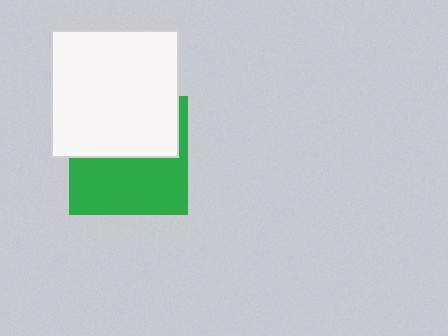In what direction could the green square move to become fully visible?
The green square could move down. That would shift it out from behind the white square entirely.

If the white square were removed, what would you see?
You would see the complete green square.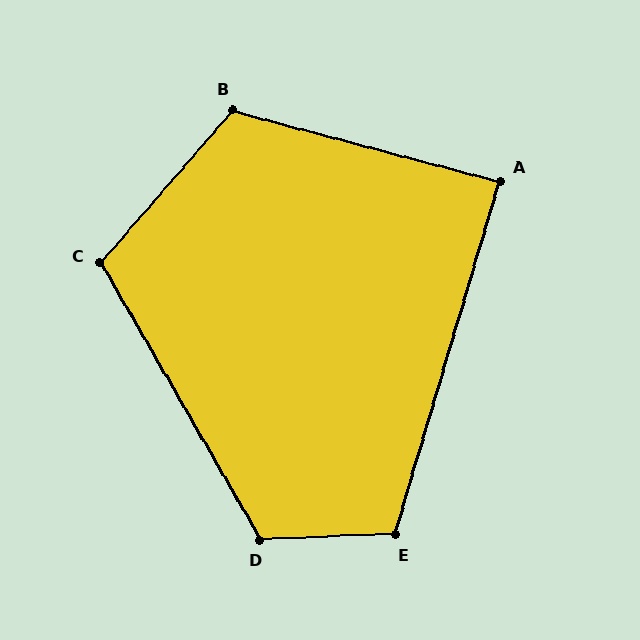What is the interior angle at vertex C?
Approximately 109 degrees (obtuse).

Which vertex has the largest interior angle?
D, at approximately 118 degrees.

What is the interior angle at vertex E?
Approximately 109 degrees (obtuse).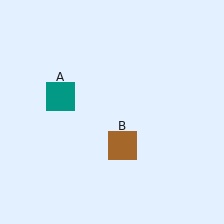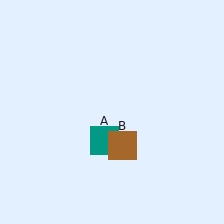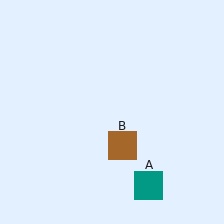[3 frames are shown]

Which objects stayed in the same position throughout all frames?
Brown square (object B) remained stationary.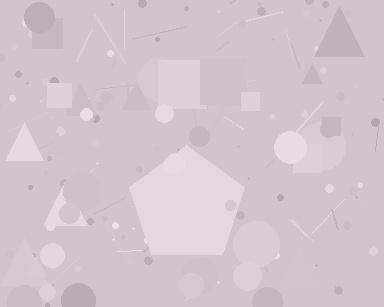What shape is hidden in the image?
A pentagon is hidden in the image.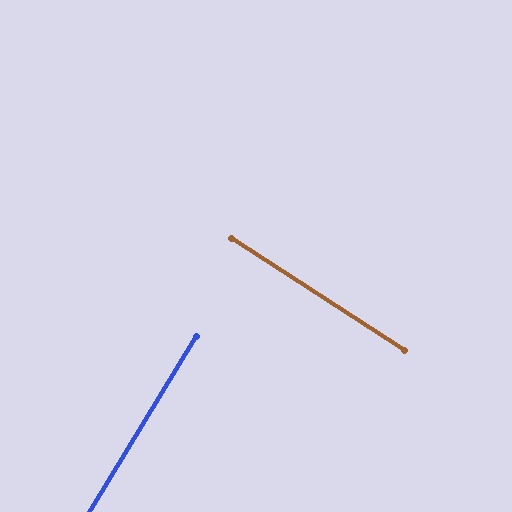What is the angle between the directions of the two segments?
Approximately 88 degrees.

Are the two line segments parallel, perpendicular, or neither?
Perpendicular — they meet at approximately 88°.